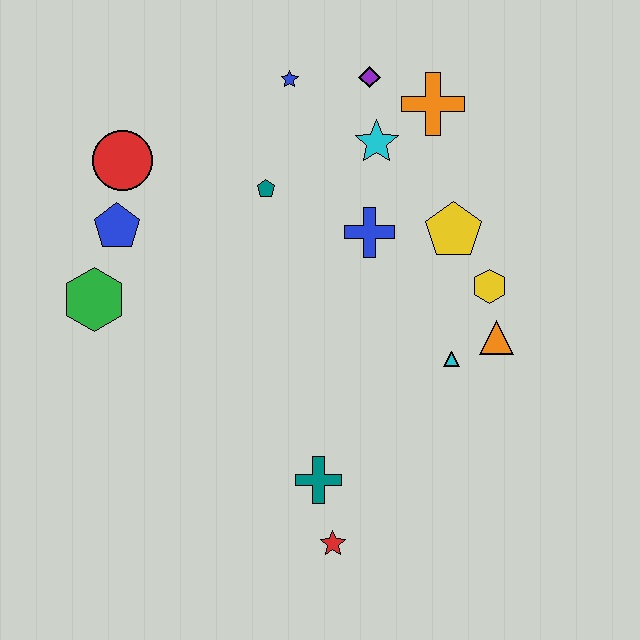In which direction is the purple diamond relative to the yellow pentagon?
The purple diamond is above the yellow pentagon.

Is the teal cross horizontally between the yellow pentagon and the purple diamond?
No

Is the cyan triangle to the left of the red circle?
No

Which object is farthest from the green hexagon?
The orange triangle is farthest from the green hexagon.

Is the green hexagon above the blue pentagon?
No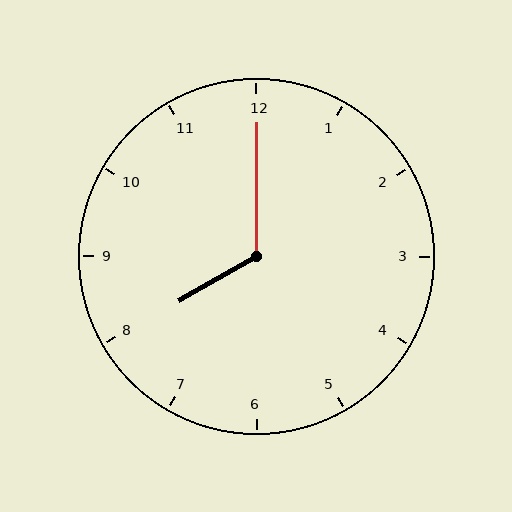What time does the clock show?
8:00.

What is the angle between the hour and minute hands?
Approximately 120 degrees.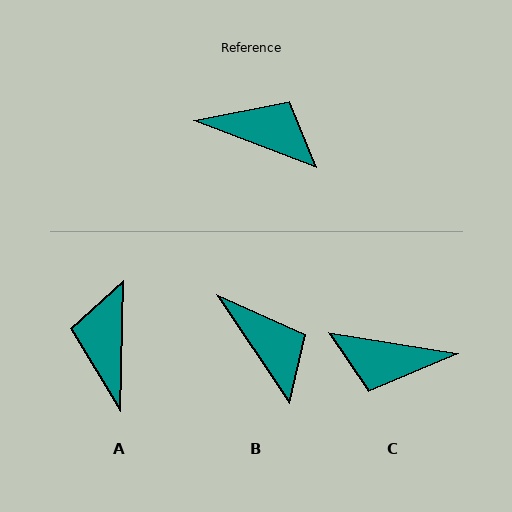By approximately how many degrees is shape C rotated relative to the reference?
Approximately 168 degrees clockwise.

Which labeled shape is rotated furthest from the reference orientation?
C, about 168 degrees away.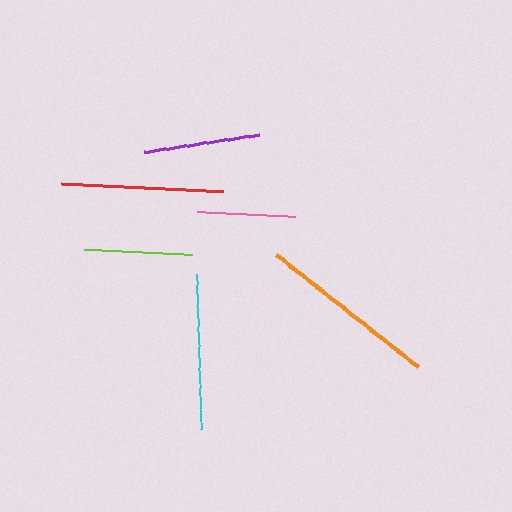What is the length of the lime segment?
The lime segment is approximately 109 pixels long.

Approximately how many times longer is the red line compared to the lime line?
The red line is approximately 1.5 times the length of the lime line.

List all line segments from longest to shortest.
From longest to shortest: orange, red, cyan, purple, lime, pink.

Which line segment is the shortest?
The pink line is the shortest at approximately 98 pixels.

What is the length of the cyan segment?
The cyan segment is approximately 154 pixels long.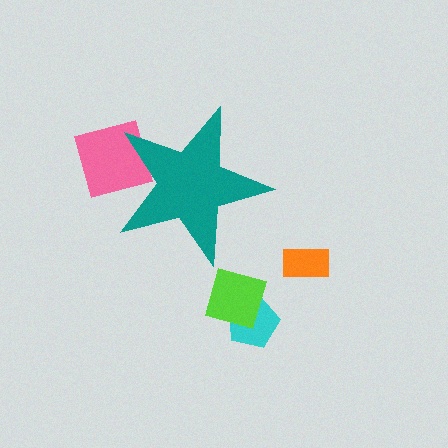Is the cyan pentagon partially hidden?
No, the cyan pentagon is fully visible.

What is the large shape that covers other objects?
A teal star.